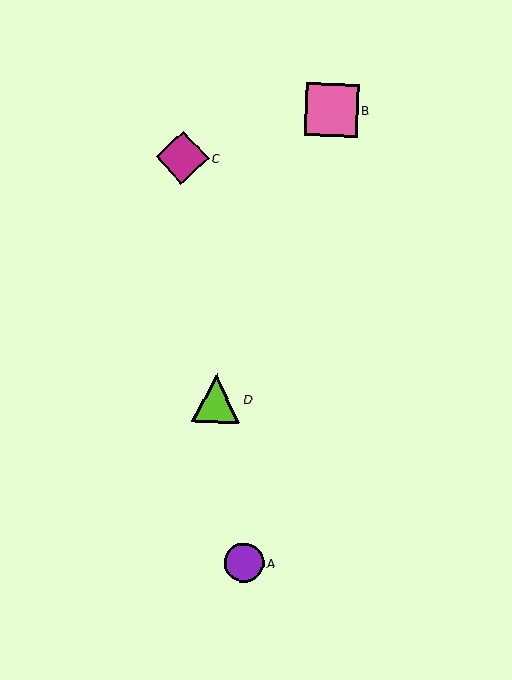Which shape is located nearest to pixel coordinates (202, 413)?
The lime triangle (labeled D) at (216, 398) is nearest to that location.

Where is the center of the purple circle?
The center of the purple circle is at (244, 563).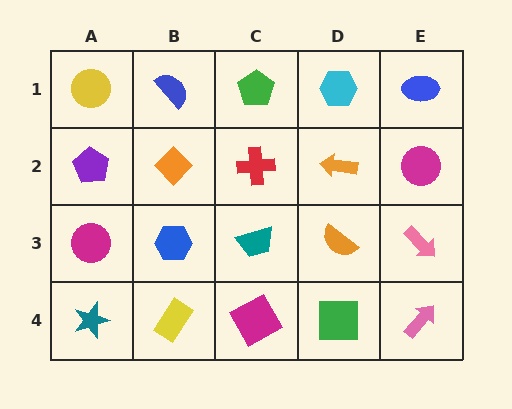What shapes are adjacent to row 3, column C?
A red cross (row 2, column C), a magenta square (row 4, column C), a blue hexagon (row 3, column B), an orange semicircle (row 3, column D).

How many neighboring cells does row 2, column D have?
4.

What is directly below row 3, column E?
A pink arrow.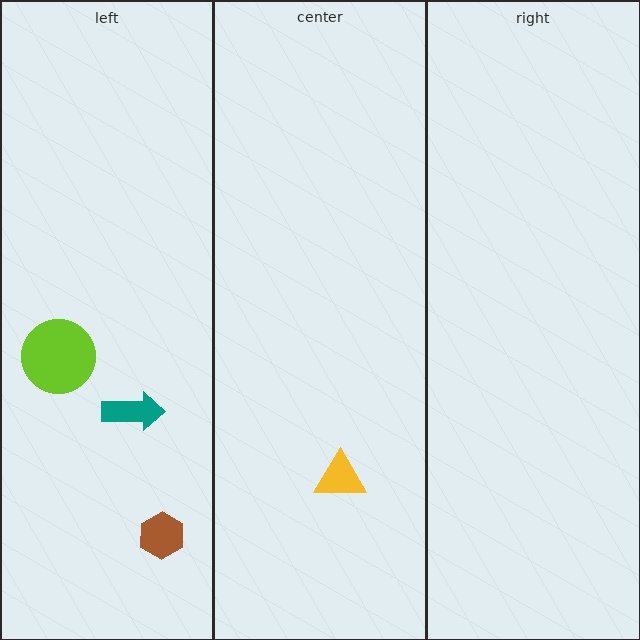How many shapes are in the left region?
3.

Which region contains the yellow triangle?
The center region.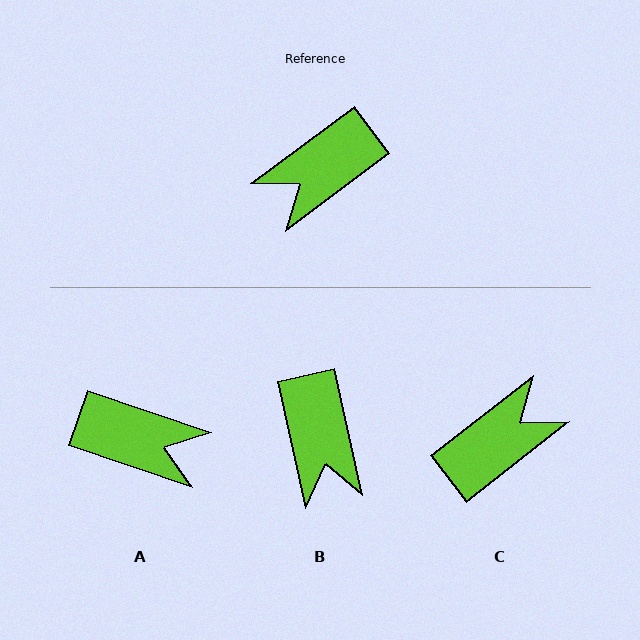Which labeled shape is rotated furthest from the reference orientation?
C, about 178 degrees away.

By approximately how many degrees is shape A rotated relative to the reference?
Approximately 125 degrees counter-clockwise.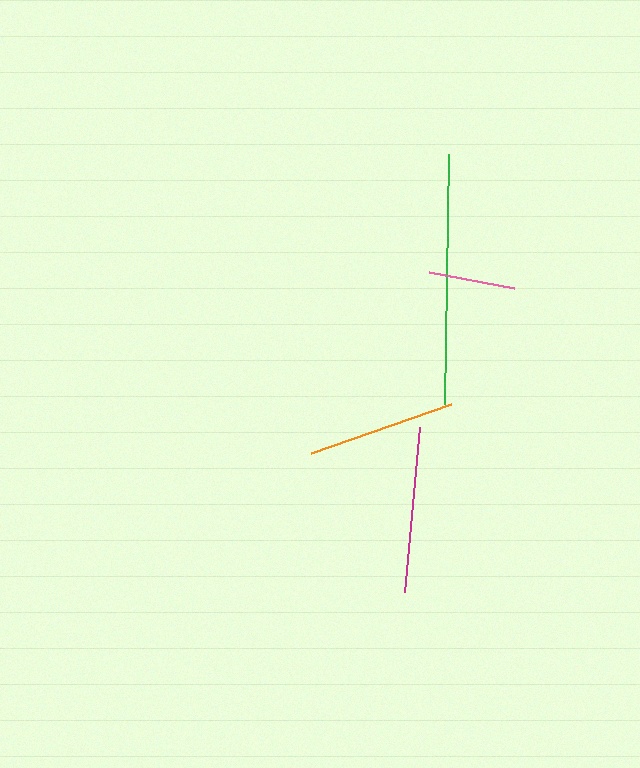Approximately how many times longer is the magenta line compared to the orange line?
The magenta line is approximately 1.1 times the length of the orange line.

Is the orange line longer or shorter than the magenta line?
The magenta line is longer than the orange line.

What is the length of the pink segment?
The pink segment is approximately 86 pixels long.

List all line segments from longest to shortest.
From longest to shortest: green, magenta, orange, pink.